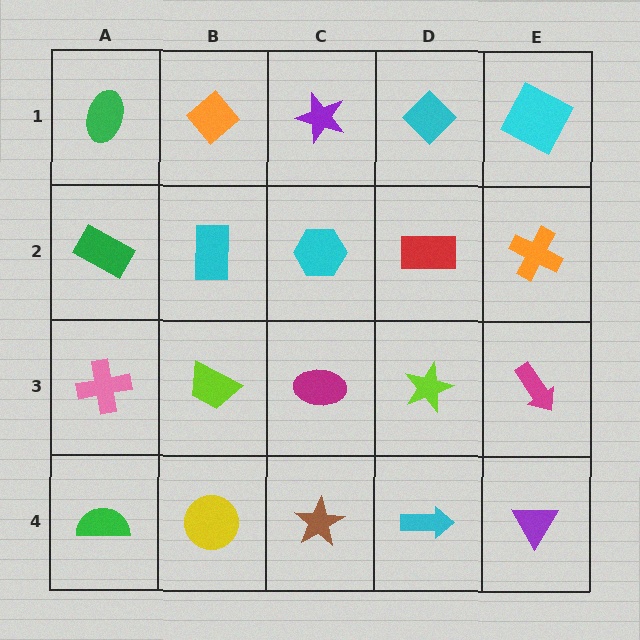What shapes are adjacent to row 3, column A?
A green rectangle (row 2, column A), a green semicircle (row 4, column A), a lime trapezoid (row 3, column B).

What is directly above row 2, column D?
A cyan diamond.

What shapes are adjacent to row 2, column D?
A cyan diamond (row 1, column D), a lime star (row 3, column D), a cyan hexagon (row 2, column C), an orange cross (row 2, column E).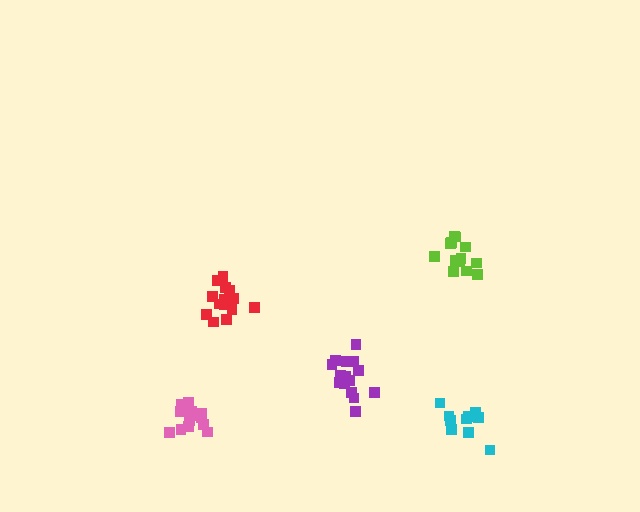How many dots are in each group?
Group 1: 15 dots, Group 2: 10 dots, Group 3: 16 dots, Group 4: 14 dots, Group 5: 14 dots (69 total).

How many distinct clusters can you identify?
There are 5 distinct clusters.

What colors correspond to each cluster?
The clusters are colored: pink, cyan, purple, red, lime.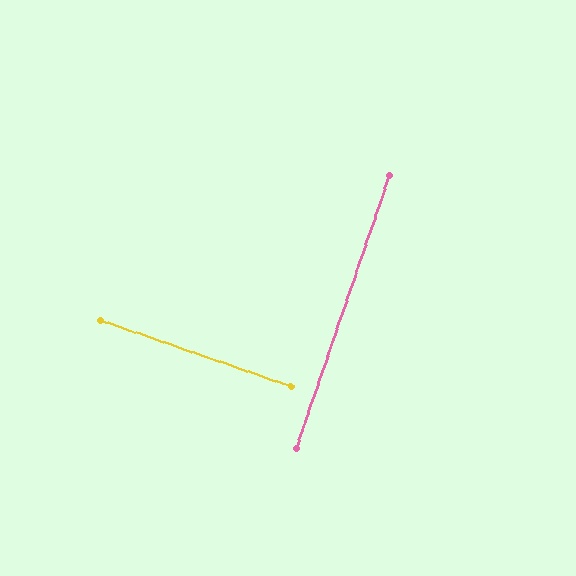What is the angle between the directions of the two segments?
Approximately 90 degrees.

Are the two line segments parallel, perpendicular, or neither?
Perpendicular — they meet at approximately 90°.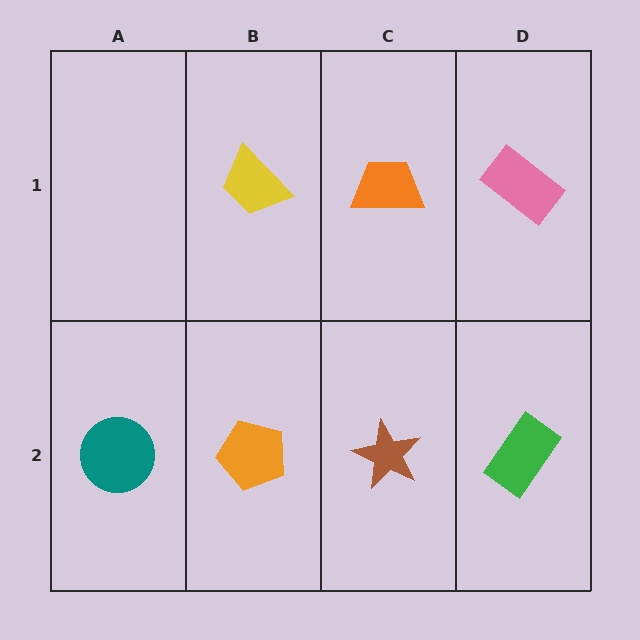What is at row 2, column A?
A teal circle.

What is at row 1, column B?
A yellow trapezoid.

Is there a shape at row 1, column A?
No, that cell is empty.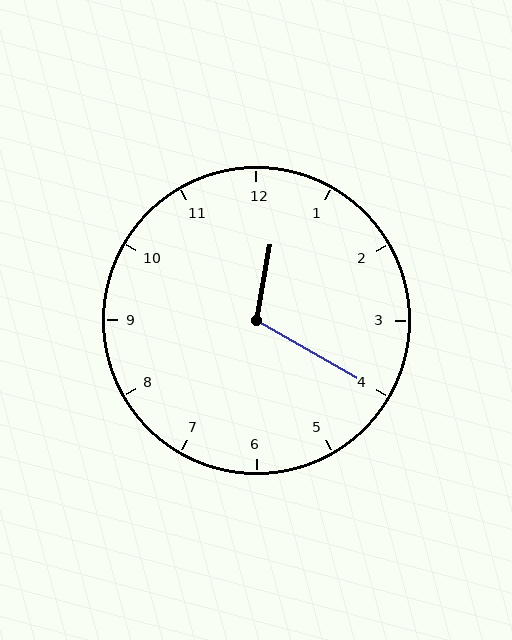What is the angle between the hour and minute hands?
Approximately 110 degrees.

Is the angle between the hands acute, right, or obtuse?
It is obtuse.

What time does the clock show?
12:20.